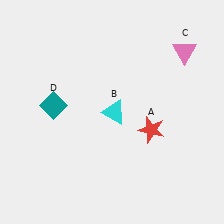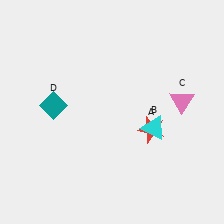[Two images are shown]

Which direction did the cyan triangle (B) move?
The cyan triangle (B) moved right.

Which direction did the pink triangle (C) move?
The pink triangle (C) moved down.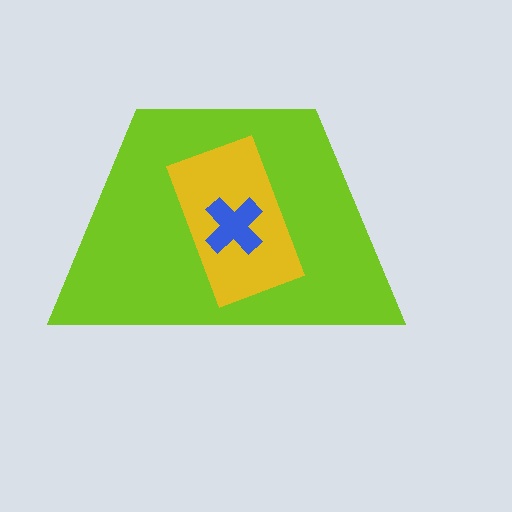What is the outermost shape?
The lime trapezoid.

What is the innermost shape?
The blue cross.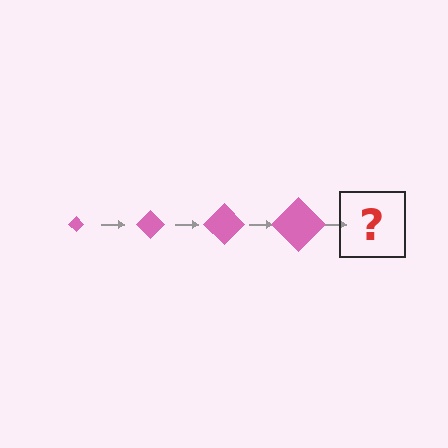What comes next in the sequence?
The next element should be a pink diamond, larger than the previous one.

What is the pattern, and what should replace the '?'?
The pattern is that the diamond gets progressively larger each step. The '?' should be a pink diamond, larger than the previous one.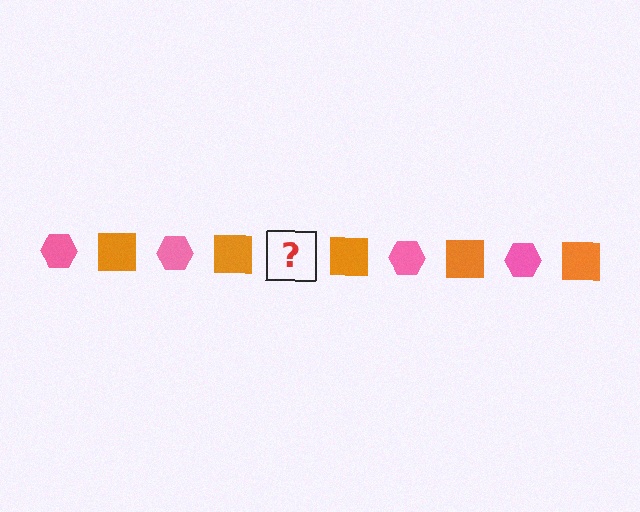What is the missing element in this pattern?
The missing element is a pink hexagon.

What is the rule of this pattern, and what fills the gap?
The rule is that the pattern alternates between pink hexagon and orange square. The gap should be filled with a pink hexagon.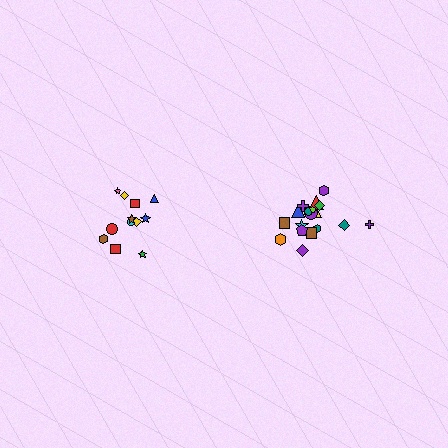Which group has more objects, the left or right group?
The right group.